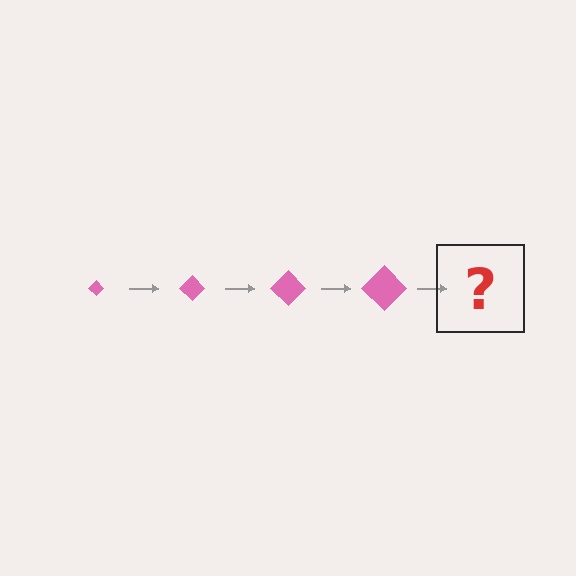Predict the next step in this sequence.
The next step is a pink diamond, larger than the previous one.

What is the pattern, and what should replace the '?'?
The pattern is that the diamond gets progressively larger each step. The '?' should be a pink diamond, larger than the previous one.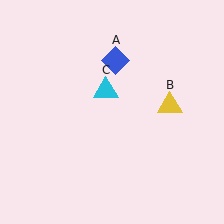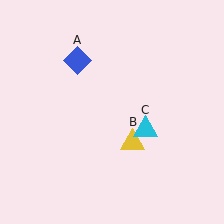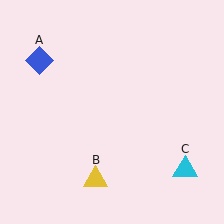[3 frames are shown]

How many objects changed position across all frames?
3 objects changed position: blue diamond (object A), yellow triangle (object B), cyan triangle (object C).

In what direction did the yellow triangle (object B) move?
The yellow triangle (object B) moved down and to the left.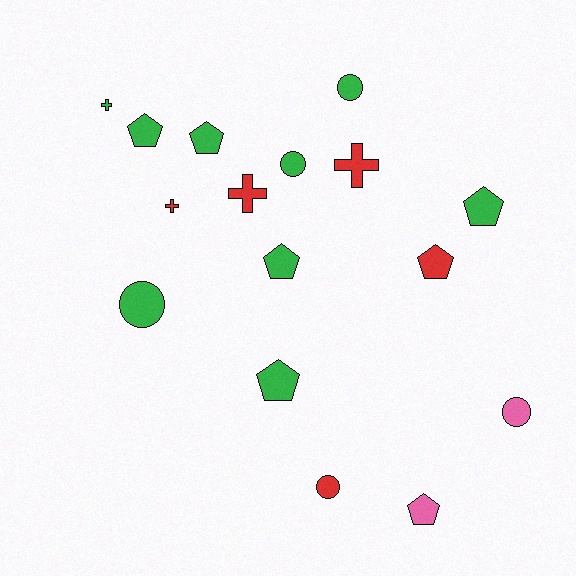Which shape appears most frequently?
Pentagon, with 7 objects.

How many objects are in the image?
There are 16 objects.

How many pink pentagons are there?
There is 1 pink pentagon.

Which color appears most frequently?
Green, with 9 objects.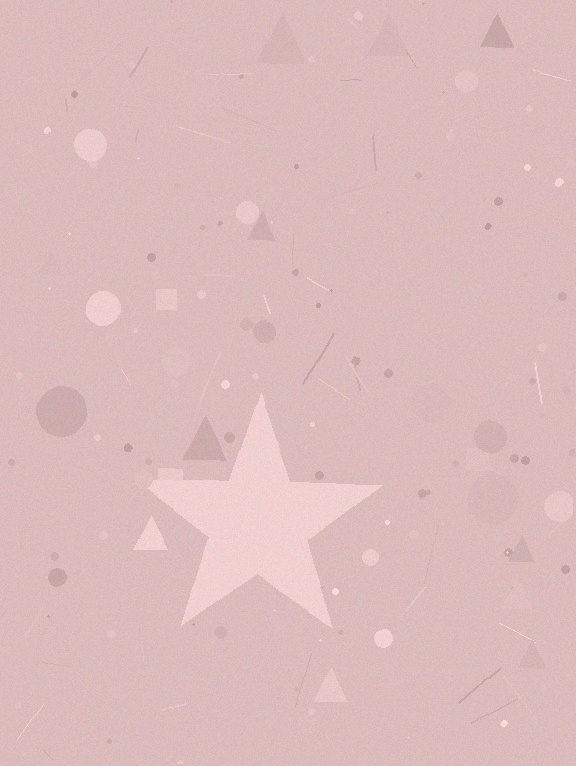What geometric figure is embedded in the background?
A star is embedded in the background.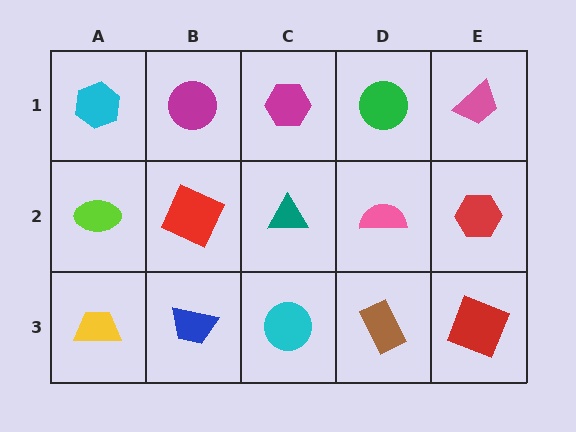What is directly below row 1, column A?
A lime ellipse.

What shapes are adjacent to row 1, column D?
A pink semicircle (row 2, column D), a magenta hexagon (row 1, column C), a pink trapezoid (row 1, column E).